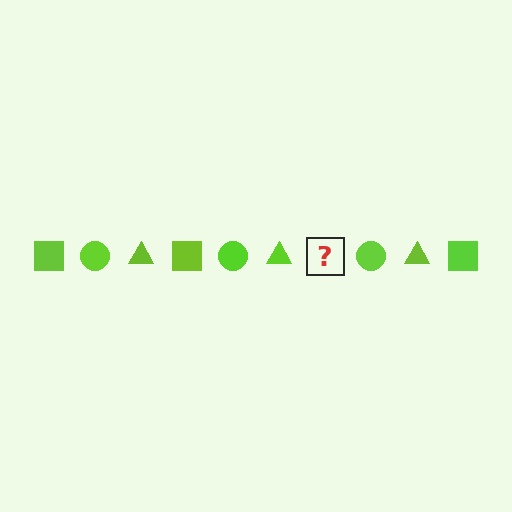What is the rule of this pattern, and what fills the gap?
The rule is that the pattern cycles through square, circle, triangle shapes in lime. The gap should be filled with a lime square.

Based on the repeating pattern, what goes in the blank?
The blank should be a lime square.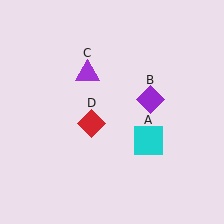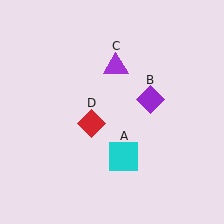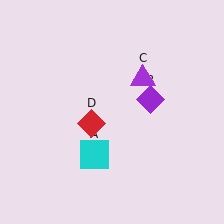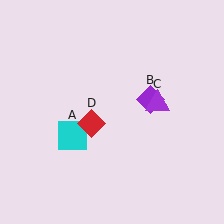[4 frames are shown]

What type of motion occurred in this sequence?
The cyan square (object A), purple triangle (object C) rotated clockwise around the center of the scene.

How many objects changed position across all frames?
2 objects changed position: cyan square (object A), purple triangle (object C).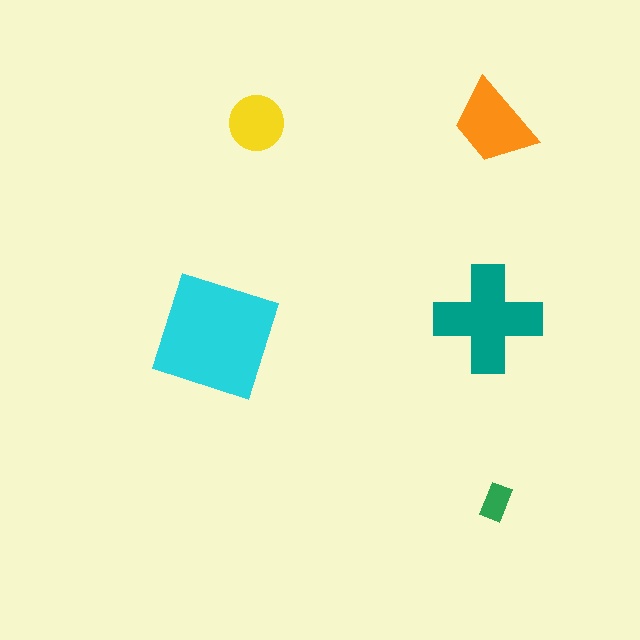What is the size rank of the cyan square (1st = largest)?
1st.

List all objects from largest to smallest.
The cyan square, the teal cross, the orange trapezoid, the yellow circle, the green rectangle.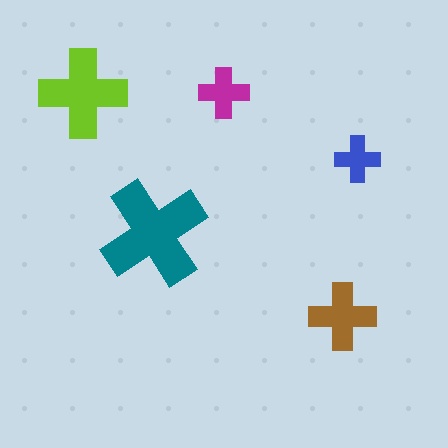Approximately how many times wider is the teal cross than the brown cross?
About 1.5 times wider.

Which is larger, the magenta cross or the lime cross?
The lime one.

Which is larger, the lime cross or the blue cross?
The lime one.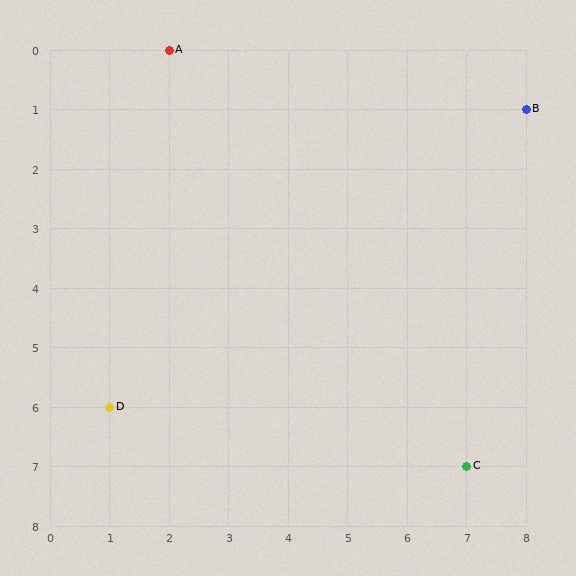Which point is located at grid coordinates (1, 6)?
Point D is at (1, 6).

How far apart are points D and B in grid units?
Points D and B are 7 columns and 5 rows apart (about 8.6 grid units diagonally).